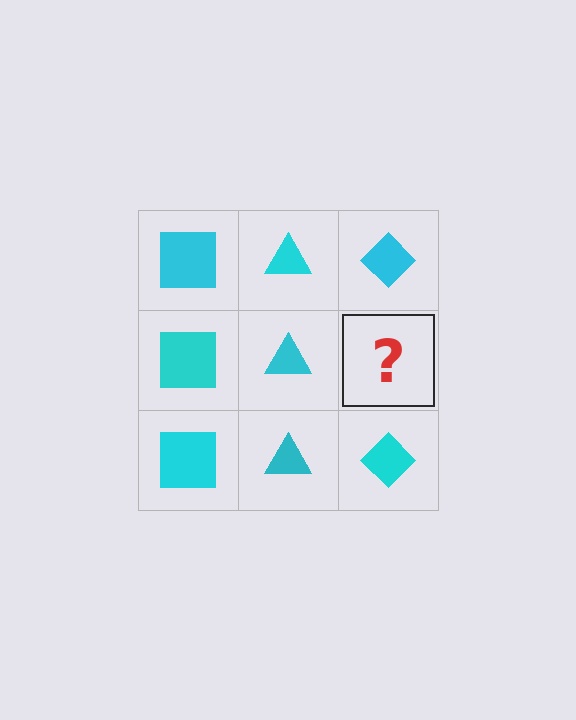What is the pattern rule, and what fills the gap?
The rule is that each column has a consistent shape. The gap should be filled with a cyan diamond.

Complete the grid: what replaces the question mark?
The question mark should be replaced with a cyan diamond.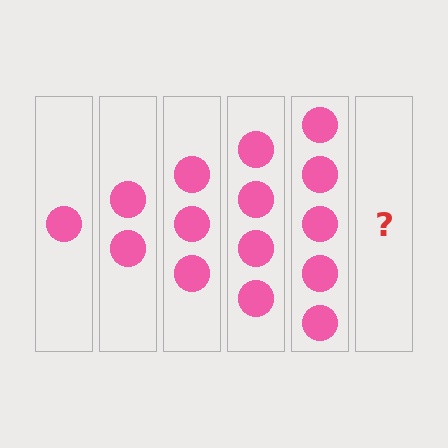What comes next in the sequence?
The next element should be 6 circles.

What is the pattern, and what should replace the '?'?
The pattern is that each step adds one more circle. The '?' should be 6 circles.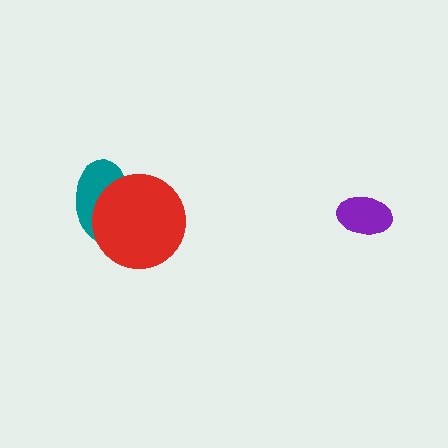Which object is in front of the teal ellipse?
The red circle is in front of the teal ellipse.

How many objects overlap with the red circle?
1 object overlaps with the red circle.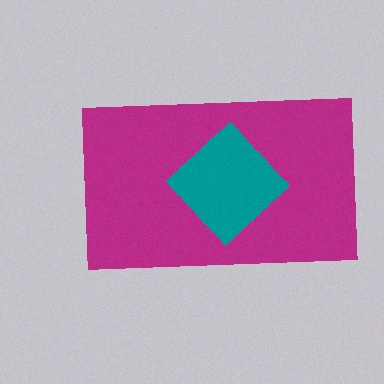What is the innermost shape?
The teal diamond.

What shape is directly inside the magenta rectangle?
The teal diamond.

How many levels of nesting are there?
2.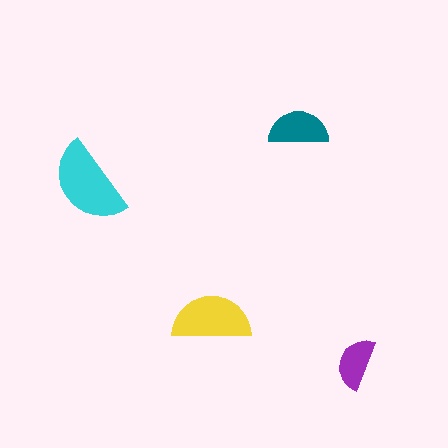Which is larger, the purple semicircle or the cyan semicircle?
The cyan one.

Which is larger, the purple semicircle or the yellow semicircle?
The yellow one.